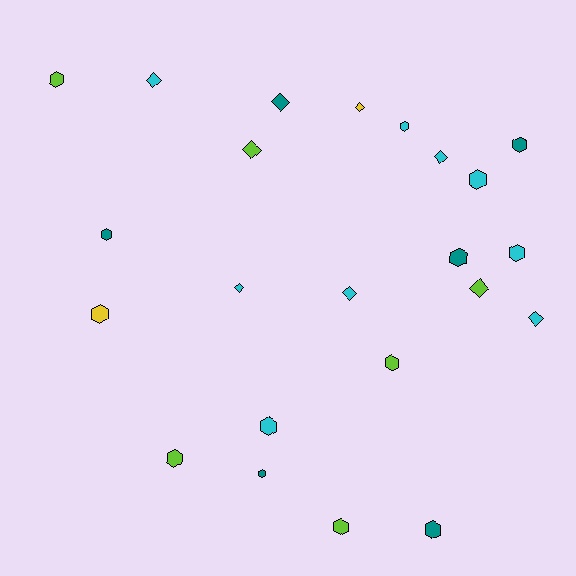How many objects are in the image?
There are 23 objects.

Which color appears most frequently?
Cyan, with 9 objects.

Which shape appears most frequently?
Hexagon, with 14 objects.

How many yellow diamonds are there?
There is 1 yellow diamond.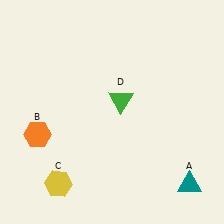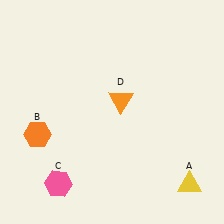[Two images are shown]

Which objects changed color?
A changed from teal to yellow. C changed from yellow to pink. D changed from green to orange.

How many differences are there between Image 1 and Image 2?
There are 3 differences between the two images.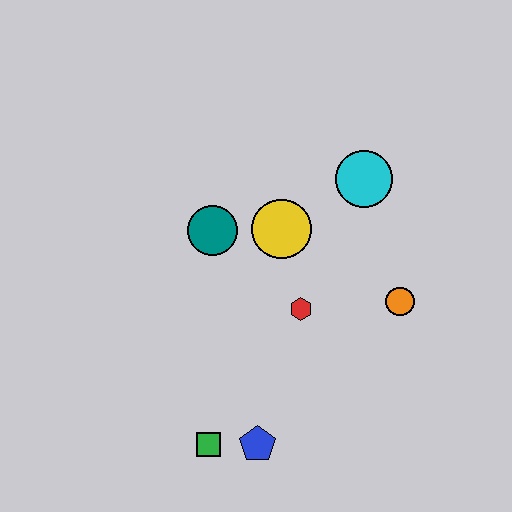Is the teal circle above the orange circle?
Yes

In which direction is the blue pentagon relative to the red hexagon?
The blue pentagon is below the red hexagon.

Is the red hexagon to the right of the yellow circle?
Yes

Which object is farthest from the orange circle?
The green square is farthest from the orange circle.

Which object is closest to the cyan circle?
The yellow circle is closest to the cyan circle.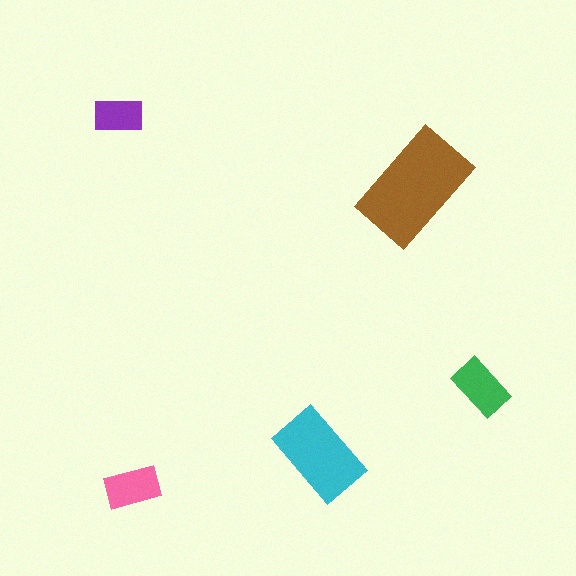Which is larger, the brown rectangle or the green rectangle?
The brown one.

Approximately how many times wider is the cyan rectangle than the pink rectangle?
About 1.5 times wider.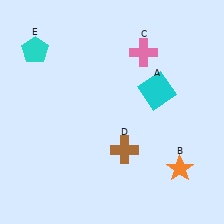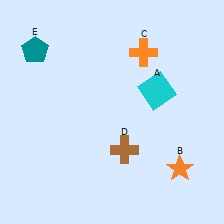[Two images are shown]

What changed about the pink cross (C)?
In Image 1, C is pink. In Image 2, it changed to orange.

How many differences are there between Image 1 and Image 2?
There are 2 differences between the two images.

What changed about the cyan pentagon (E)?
In Image 1, E is cyan. In Image 2, it changed to teal.